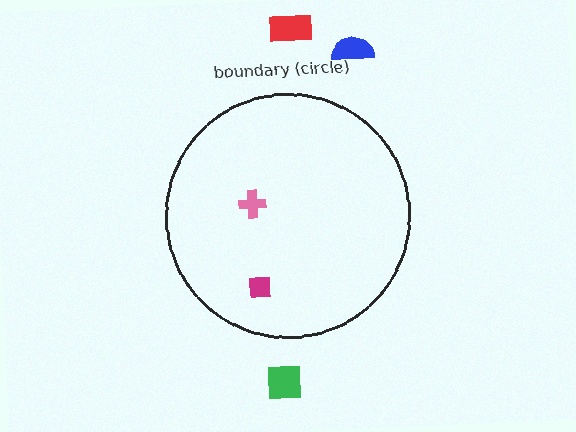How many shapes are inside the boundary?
2 inside, 3 outside.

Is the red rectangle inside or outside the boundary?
Outside.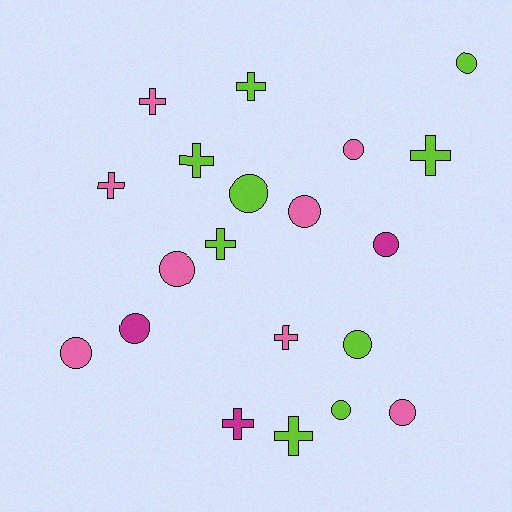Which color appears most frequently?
Lime, with 9 objects.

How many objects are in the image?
There are 20 objects.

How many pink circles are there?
There are 5 pink circles.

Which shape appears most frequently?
Circle, with 11 objects.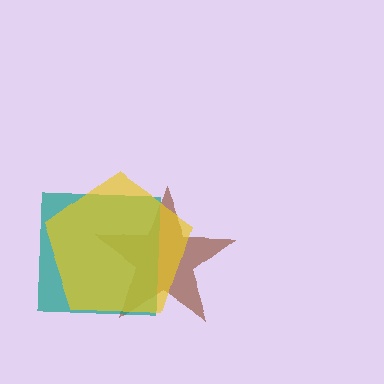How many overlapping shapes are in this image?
There are 3 overlapping shapes in the image.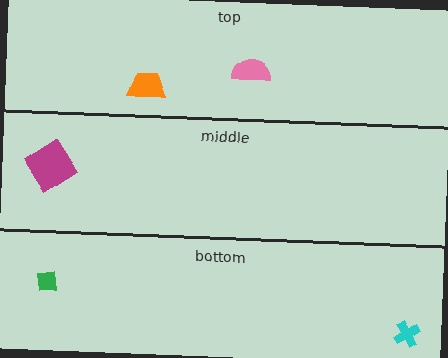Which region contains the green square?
The bottom region.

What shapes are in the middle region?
The magenta diamond.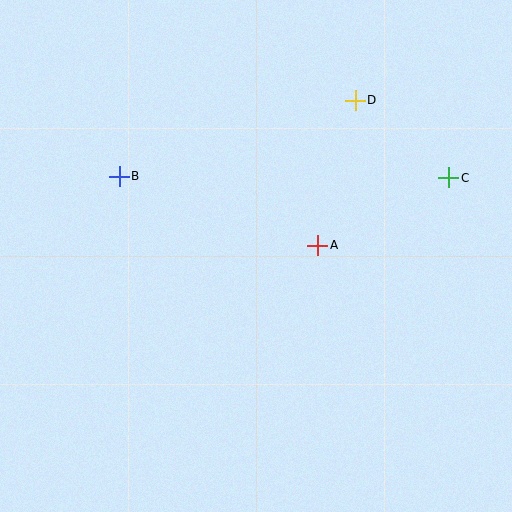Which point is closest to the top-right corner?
Point D is closest to the top-right corner.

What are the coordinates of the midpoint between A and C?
The midpoint between A and C is at (383, 211).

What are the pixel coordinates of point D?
Point D is at (355, 100).